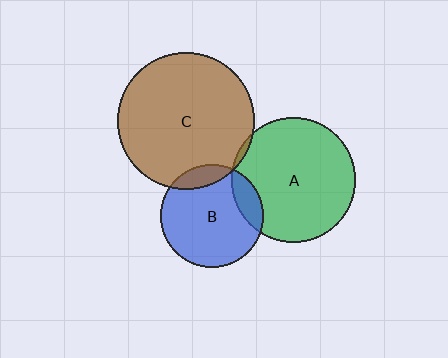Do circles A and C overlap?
Yes.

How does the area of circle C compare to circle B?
Approximately 1.7 times.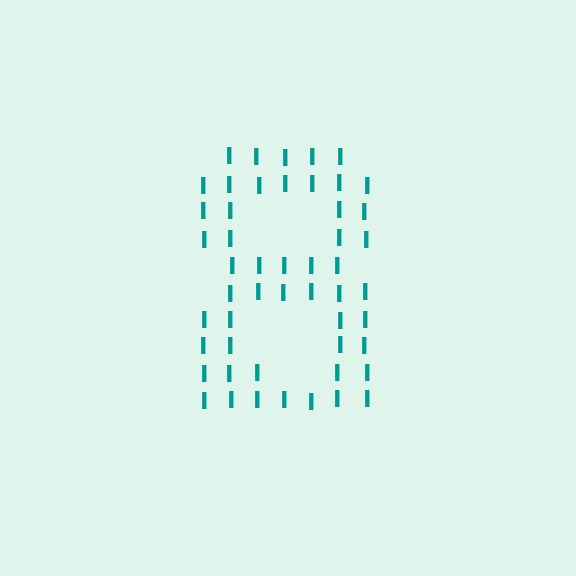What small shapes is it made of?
It is made of small letter I's.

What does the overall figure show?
The overall figure shows the digit 8.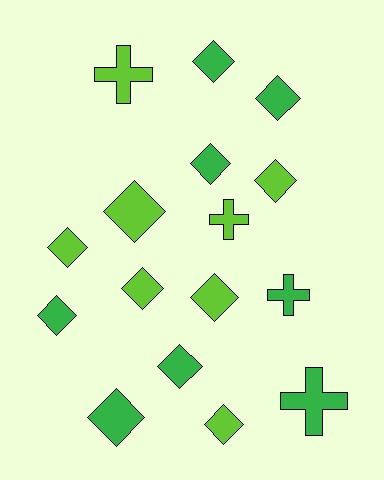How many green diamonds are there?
There are 6 green diamonds.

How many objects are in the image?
There are 16 objects.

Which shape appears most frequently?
Diamond, with 12 objects.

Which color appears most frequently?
Lime, with 8 objects.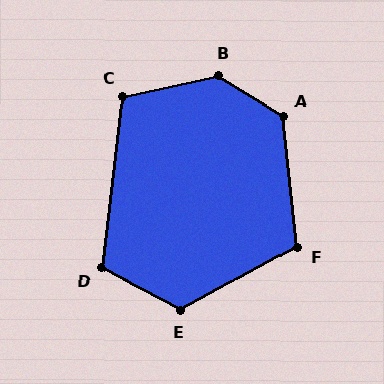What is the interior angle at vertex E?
Approximately 124 degrees (obtuse).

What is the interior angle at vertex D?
Approximately 111 degrees (obtuse).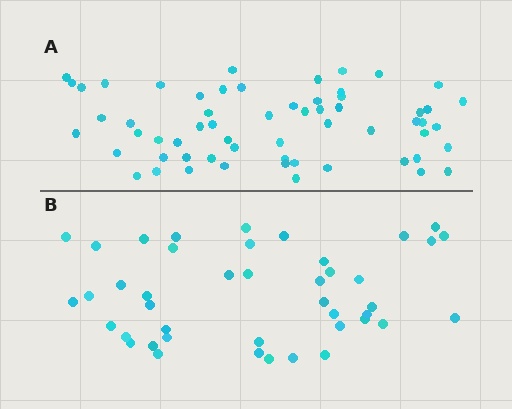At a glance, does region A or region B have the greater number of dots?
Region A (the top region) has more dots.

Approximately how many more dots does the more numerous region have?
Region A has approximately 15 more dots than region B.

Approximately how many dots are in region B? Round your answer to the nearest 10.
About 40 dots. (The exact count is 43, which rounds to 40.)